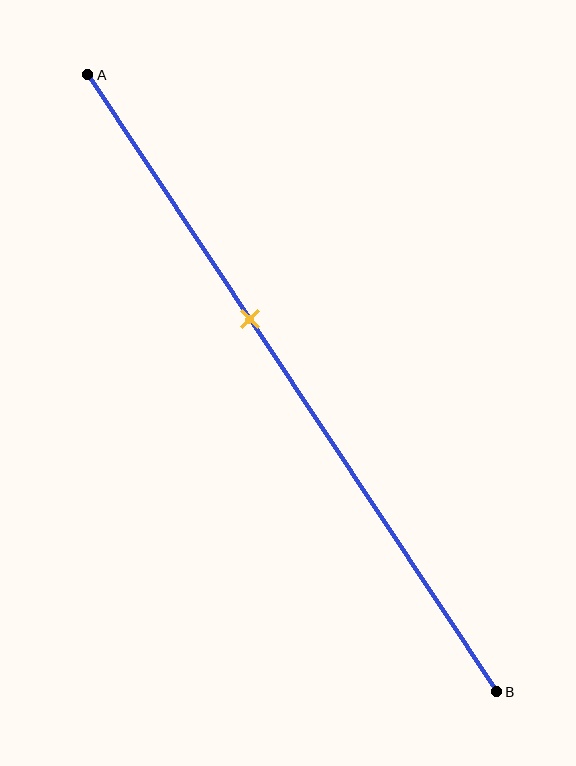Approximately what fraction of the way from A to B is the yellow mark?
The yellow mark is approximately 40% of the way from A to B.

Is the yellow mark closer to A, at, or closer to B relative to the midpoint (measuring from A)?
The yellow mark is closer to point A than the midpoint of segment AB.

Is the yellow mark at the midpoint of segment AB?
No, the mark is at about 40% from A, not at the 50% midpoint.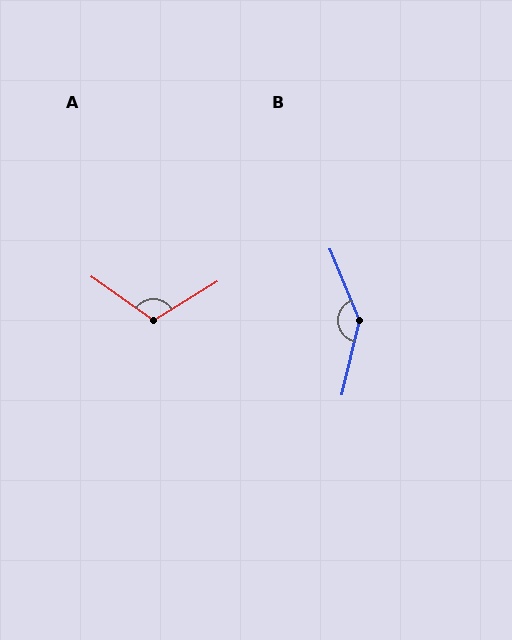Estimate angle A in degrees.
Approximately 113 degrees.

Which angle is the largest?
B, at approximately 144 degrees.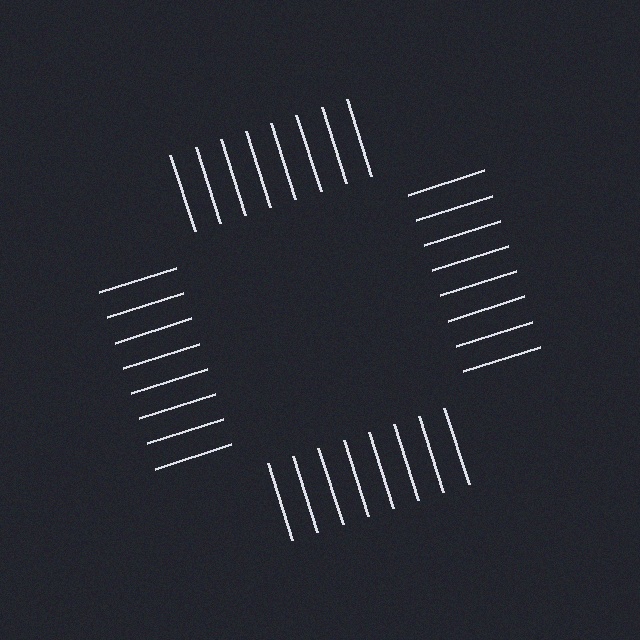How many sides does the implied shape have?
4 sides — the line-ends trace a square.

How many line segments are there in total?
32 — 8 along each of the 4 edges.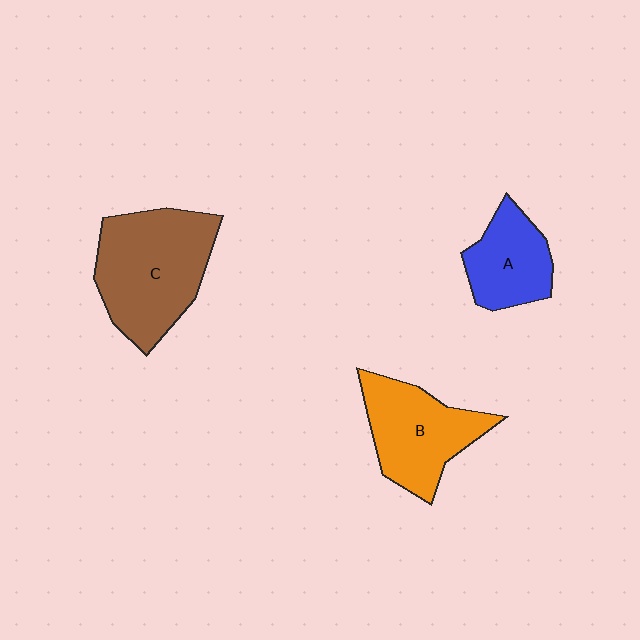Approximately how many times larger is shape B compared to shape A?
Approximately 1.4 times.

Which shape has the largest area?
Shape C (brown).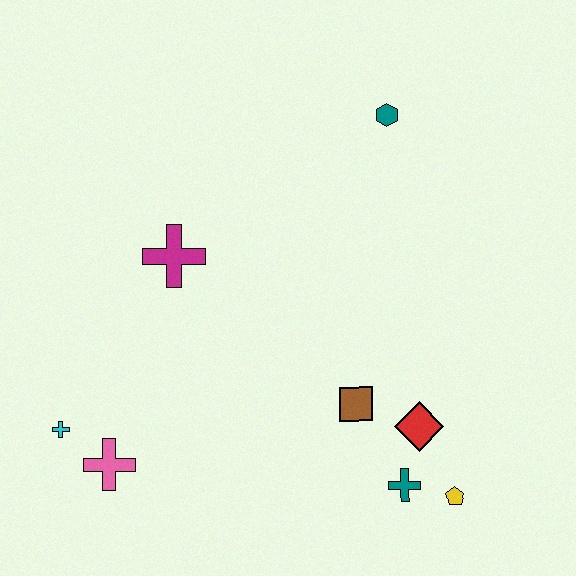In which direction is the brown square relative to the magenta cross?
The brown square is to the right of the magenta cross.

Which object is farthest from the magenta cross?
The yellow pentagon is farthest from the magenta cross.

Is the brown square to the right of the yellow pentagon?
No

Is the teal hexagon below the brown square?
No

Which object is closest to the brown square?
The red diamond is closest to the brown square.